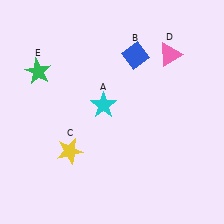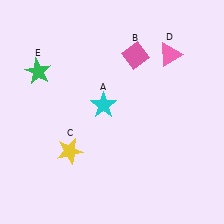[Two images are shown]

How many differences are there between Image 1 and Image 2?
There is 1 difference between the two images.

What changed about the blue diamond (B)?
In Image 1, B is blue. In Image 2, it changed to pink.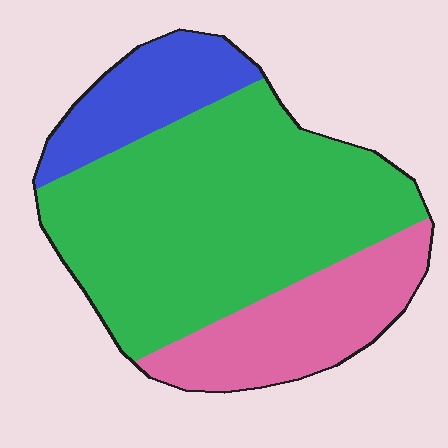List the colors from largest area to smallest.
From largest to smallest: green, pink, blue.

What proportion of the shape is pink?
Pink takes up about one quarter (1/4) of the shape.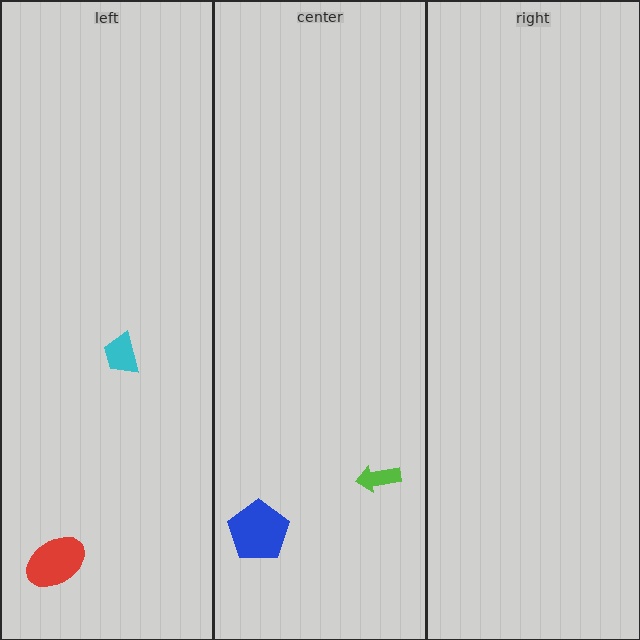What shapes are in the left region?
The cyan trapezoid, the red ellipse.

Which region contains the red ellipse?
The left region.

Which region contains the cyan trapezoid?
The left region.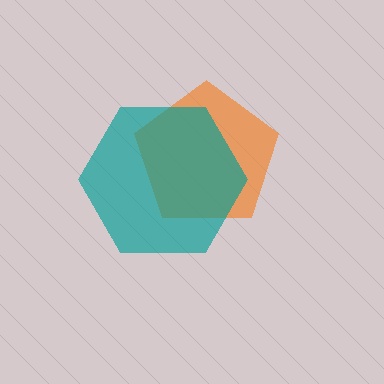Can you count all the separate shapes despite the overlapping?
Yes, there are 2 separate shapes.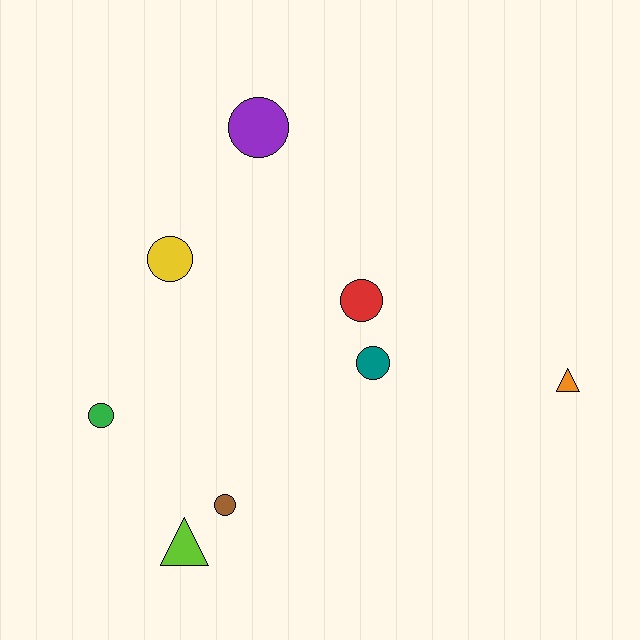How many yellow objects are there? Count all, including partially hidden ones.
There is 1 yellow object.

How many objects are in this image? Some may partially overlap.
There are 8 objects.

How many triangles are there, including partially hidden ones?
There are 2 triangles.